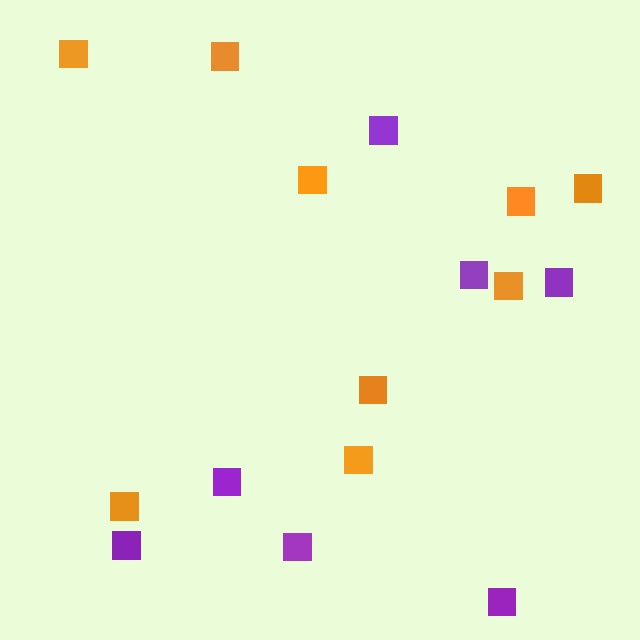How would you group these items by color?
There are 2 groups: one group of orange squares (9) and one group of purple squares (7).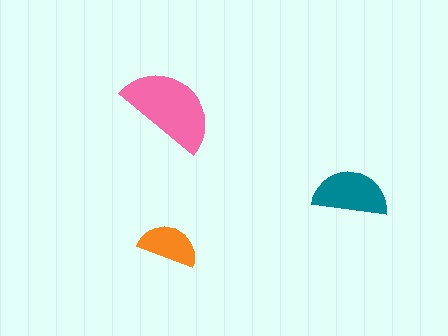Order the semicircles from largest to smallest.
the pink one, the teal one, the orange one.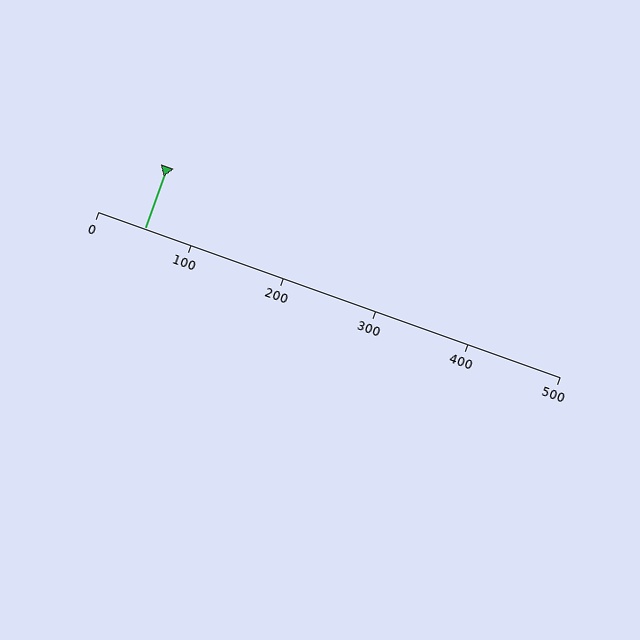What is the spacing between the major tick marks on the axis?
The major ticks are spaced 100 apart.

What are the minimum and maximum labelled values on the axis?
The axis runs from 0 to 500.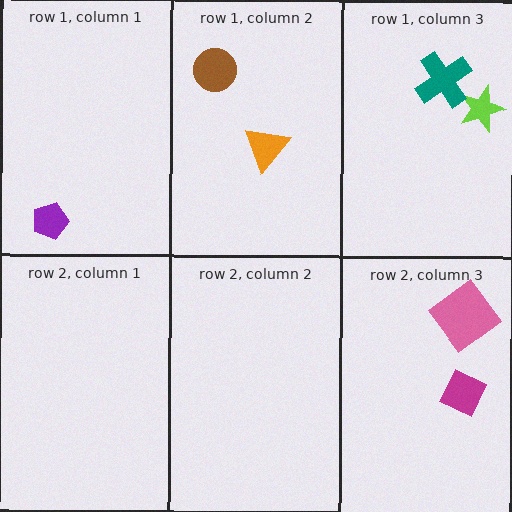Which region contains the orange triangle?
The row 1, column 2 region.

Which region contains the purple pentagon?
The row 1, column 1 region.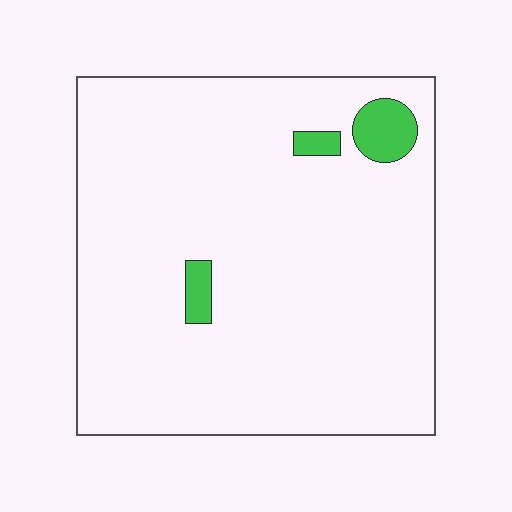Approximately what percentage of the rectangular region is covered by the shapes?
Approximately 5%.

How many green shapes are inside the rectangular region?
3.